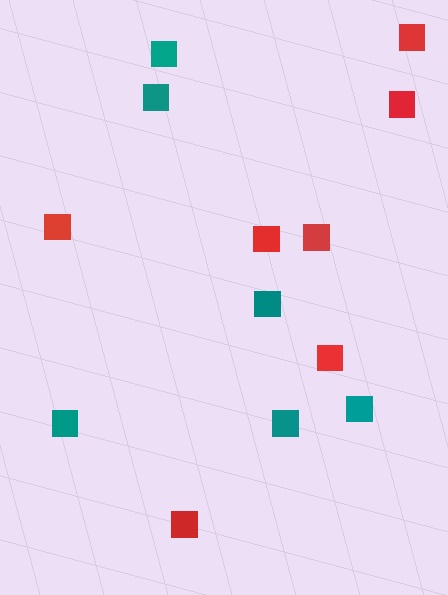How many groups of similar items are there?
There are 2 groups: one group of teal squares (6) and one group of red squares (7).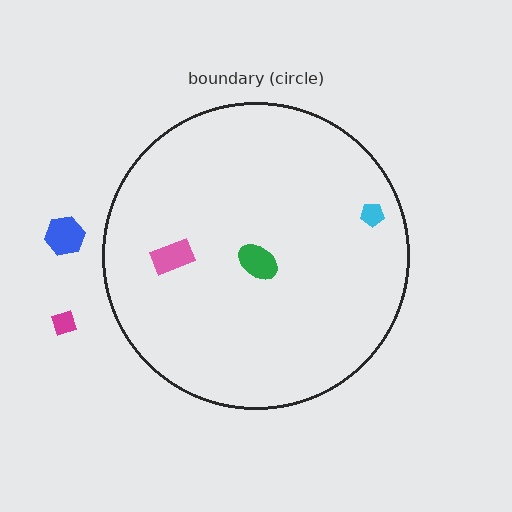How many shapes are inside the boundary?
3 inside, 2 outside.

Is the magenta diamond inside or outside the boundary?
Outside.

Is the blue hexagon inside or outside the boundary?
Outside.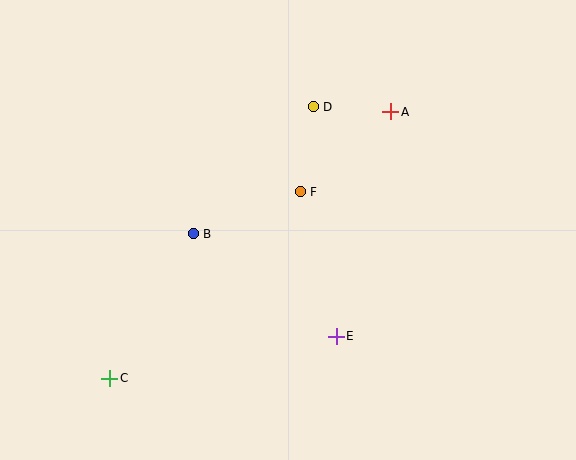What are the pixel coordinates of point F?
Point F is at (300, 192).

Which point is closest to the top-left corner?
Point B is closest to the top-left corner.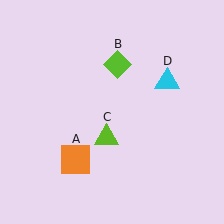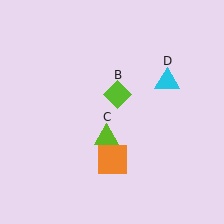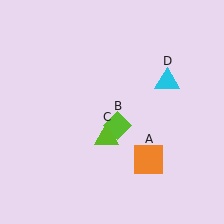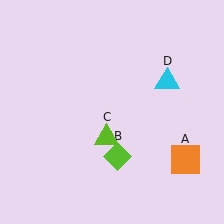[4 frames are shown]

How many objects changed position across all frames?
2 objects changed position: orange square (object A), lime diamond (object B).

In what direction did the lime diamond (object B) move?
The lime diamond (object B) moved down.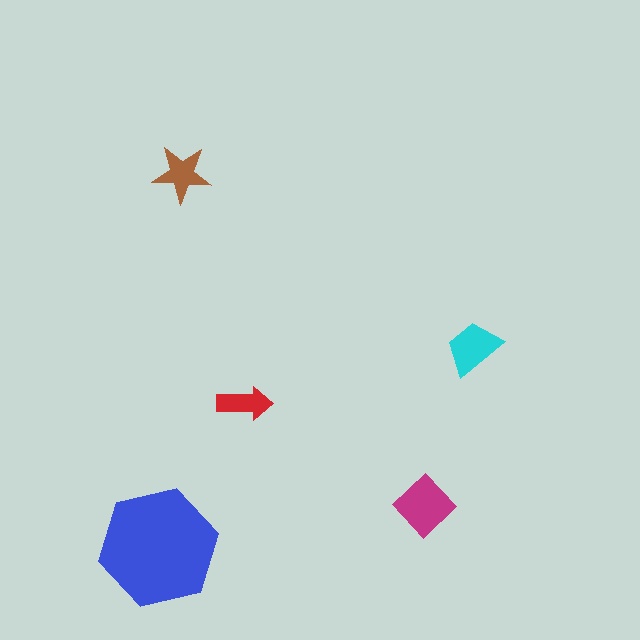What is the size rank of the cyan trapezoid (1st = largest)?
3rd.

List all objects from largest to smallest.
The blue hexagon, the magenta diamond, the cyan trapezoid, the brown star, the red arrow.